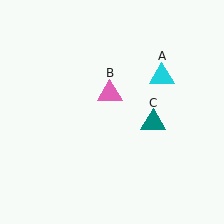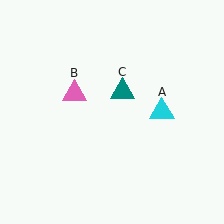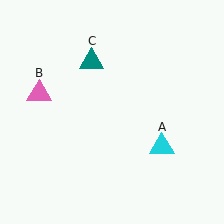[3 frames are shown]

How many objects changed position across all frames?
3 objects changed position: cyan triangle (object A), pink triangle (object B), teal triangle (object C).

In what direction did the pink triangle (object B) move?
The pink triangle (object B) moved left.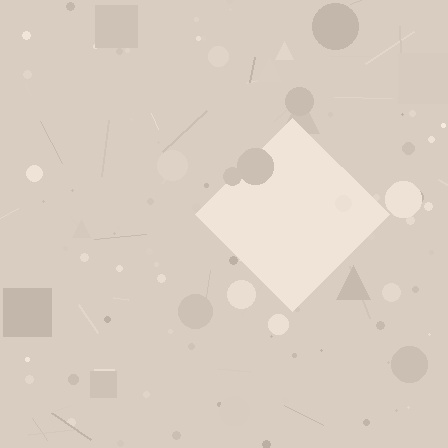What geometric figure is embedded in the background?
A diamond is embedded in the background.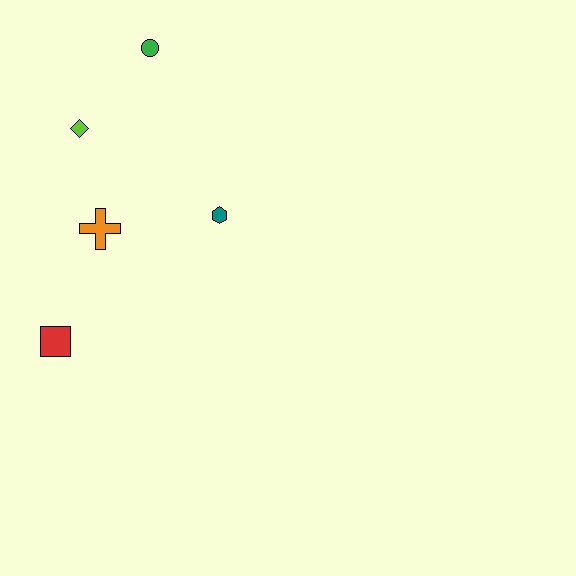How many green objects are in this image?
There is 1 green object.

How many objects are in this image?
There are 5 objects.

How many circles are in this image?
There is 1 circle.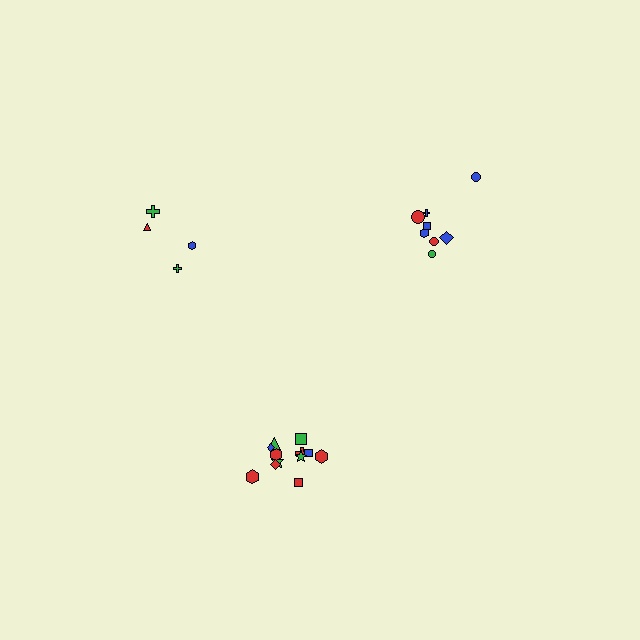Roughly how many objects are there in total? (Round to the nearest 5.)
Roughly 25 objects in total.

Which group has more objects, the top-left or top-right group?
The top-right group.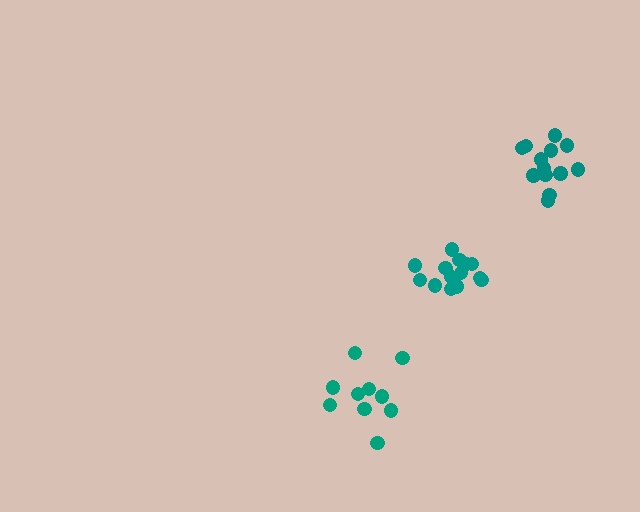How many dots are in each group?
Group 1: 13 dots, Group 2: 14 dots, Group 3: 10 dots (37 total).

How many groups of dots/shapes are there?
There are 3 groups.